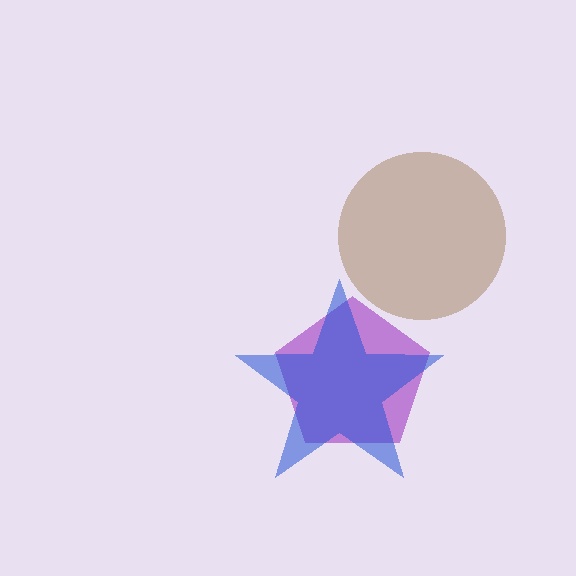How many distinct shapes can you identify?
There are 3 distinct shapes: a brown circle, a purple pentagon, a blue star.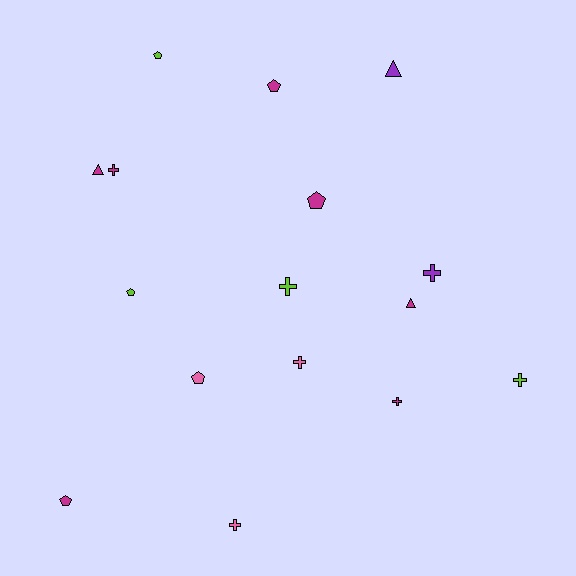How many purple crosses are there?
There is 1 purple cross.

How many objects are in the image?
There are 16 objects.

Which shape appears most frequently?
Cross, with 7 objects.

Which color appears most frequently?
Magenta, with 7 objects.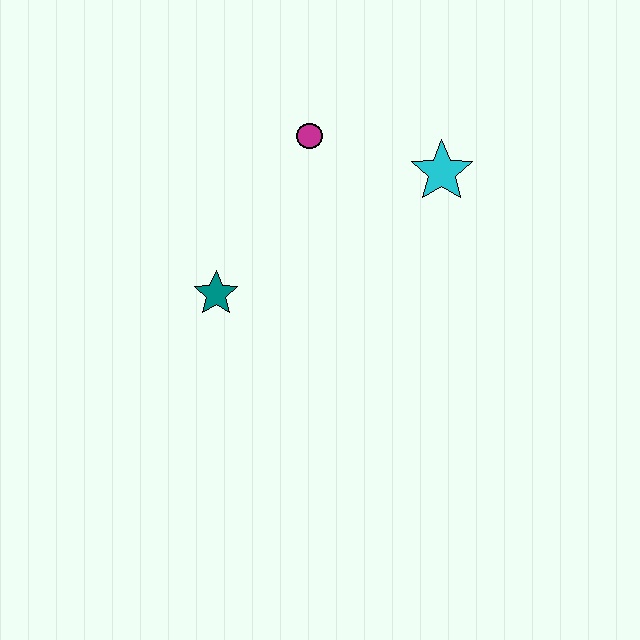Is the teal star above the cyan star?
No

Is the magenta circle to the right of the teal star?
Yes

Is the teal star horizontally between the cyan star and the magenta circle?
No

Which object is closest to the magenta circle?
The cyan star is closest to the magenta circle.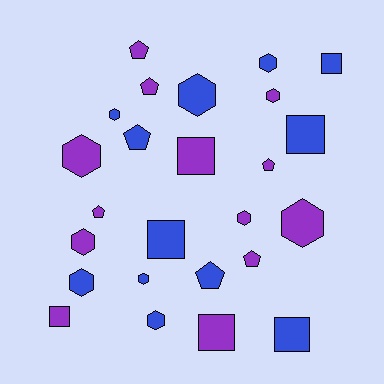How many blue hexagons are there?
There are 6 blue hexagons.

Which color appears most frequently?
Purple, with 13 objects.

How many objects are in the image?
There are 25 objects.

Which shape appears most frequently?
Hexagon, with 11 objects.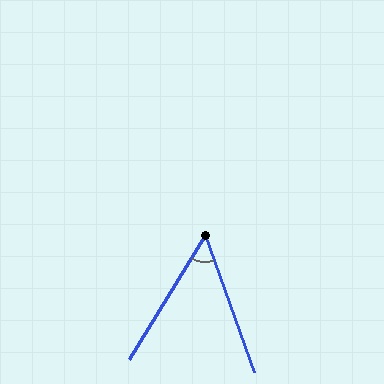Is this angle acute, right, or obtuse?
It is acute.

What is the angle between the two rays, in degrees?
Approximately 51 degrees.